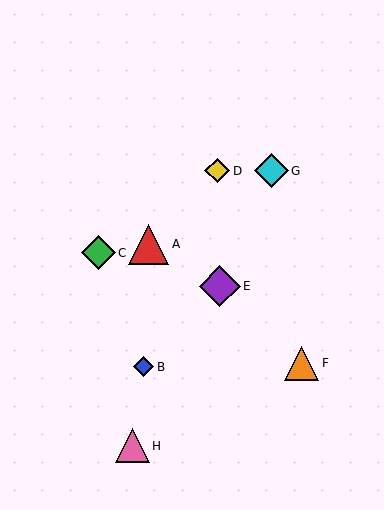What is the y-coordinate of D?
Object D is at y≈171.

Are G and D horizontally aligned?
Yes, both are at y≈171.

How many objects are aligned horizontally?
2 objects (D, G) are aligned horizontally.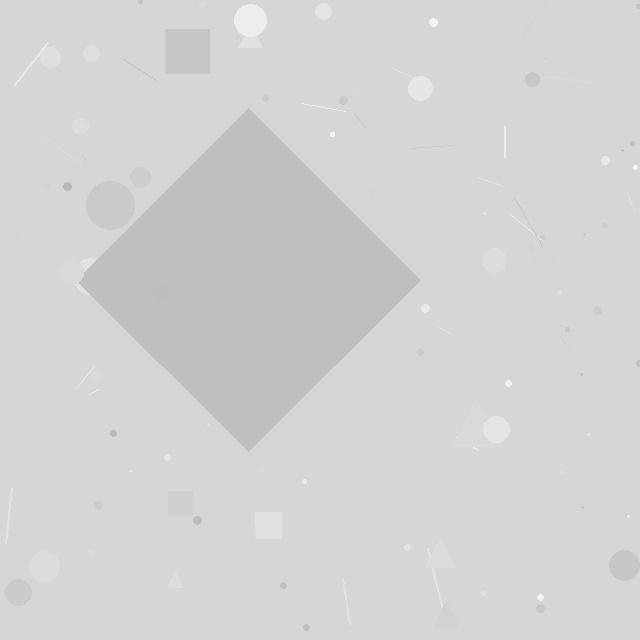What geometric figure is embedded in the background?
A diamond is embedded in the background.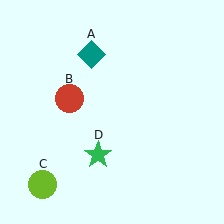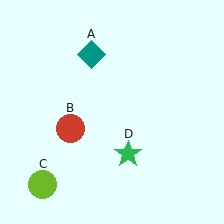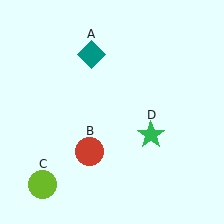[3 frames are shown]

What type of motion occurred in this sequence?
The red circle (object B), green star (object D) rotated counterclockwise around the center of the scene.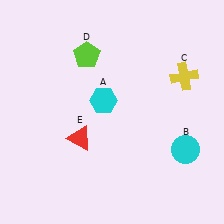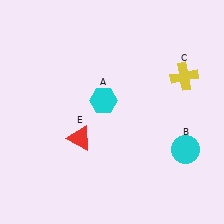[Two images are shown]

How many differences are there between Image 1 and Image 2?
There is 1 difference between the two images.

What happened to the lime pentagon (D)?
The lime pentagon (D) was removed in Image 2. It was in the top-left area of Image 1.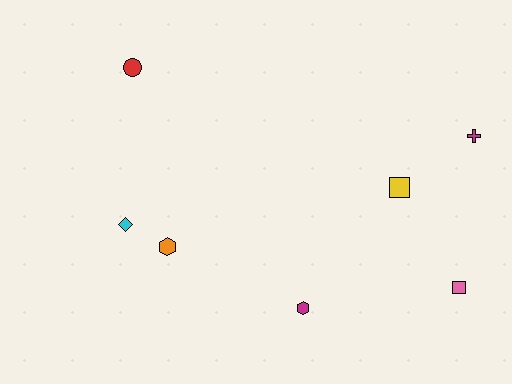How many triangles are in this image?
There are no triangles.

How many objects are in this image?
There are 7 objects.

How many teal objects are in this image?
There are no teal objects.